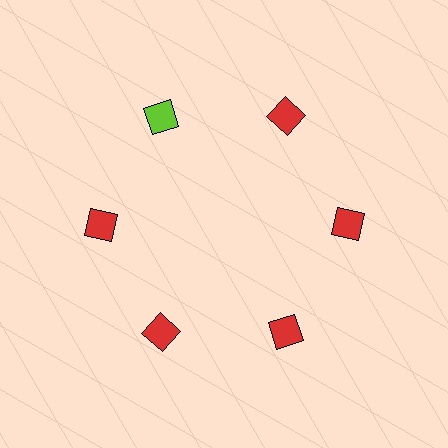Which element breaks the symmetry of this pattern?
The lime diamond at roughly the 11 o'clock position breaks the symmetry. All other shapes are red diamonds.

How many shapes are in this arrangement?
There are 6 shapes arranged in a ring pattern.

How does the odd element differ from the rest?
It has a different color: lime instead of red.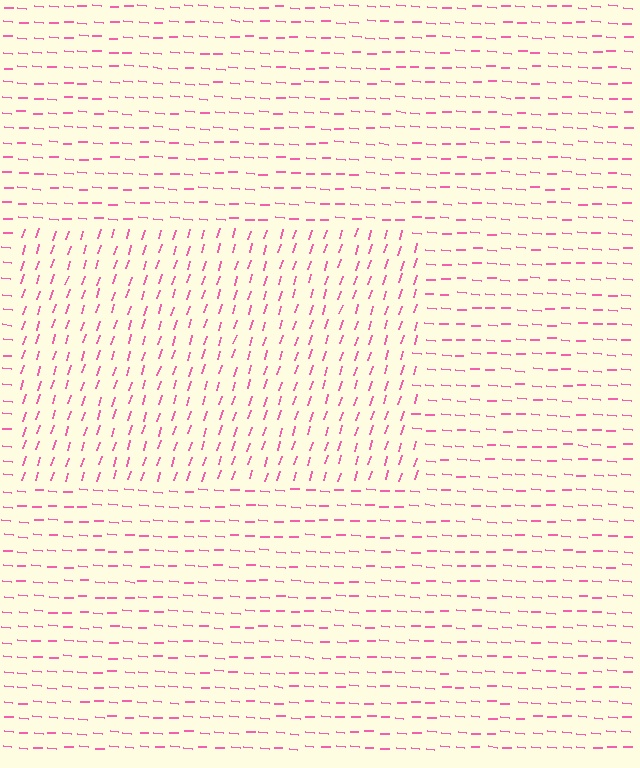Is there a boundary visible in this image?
Yes, there is a texture boundary formed by a change in line orientation.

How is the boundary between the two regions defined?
The boundary is defined purely by a change in line orientation (approximately 76 degrees difference). All lines are the same color and thickness.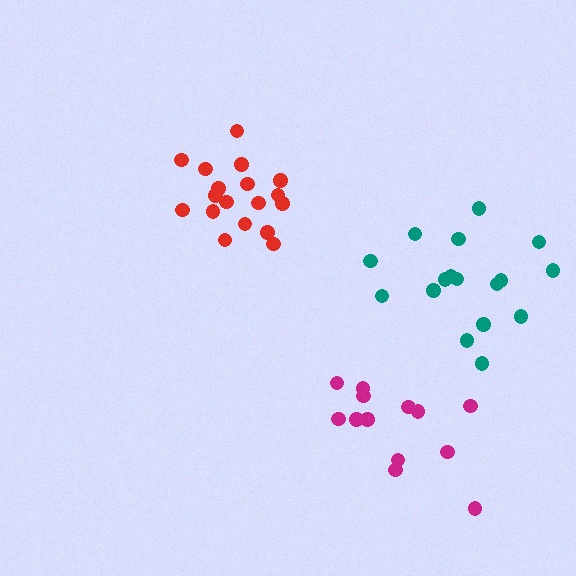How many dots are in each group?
Group 1: 15 dots, Group 2: 18 dots, Group 3: 17 dots (50 total).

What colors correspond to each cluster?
The clusters are colored: magenta, red, teal.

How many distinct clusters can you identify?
There are 3 distinct clusters.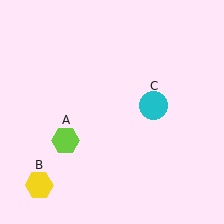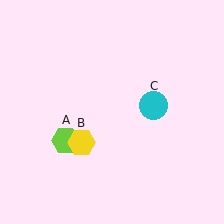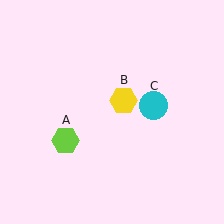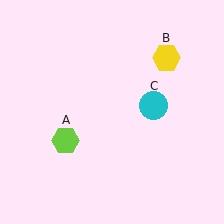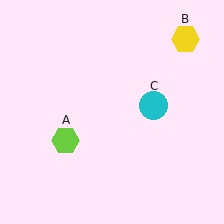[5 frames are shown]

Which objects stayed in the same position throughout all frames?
Lime hexagon (object A) and cyan circle (object C) remained stationary.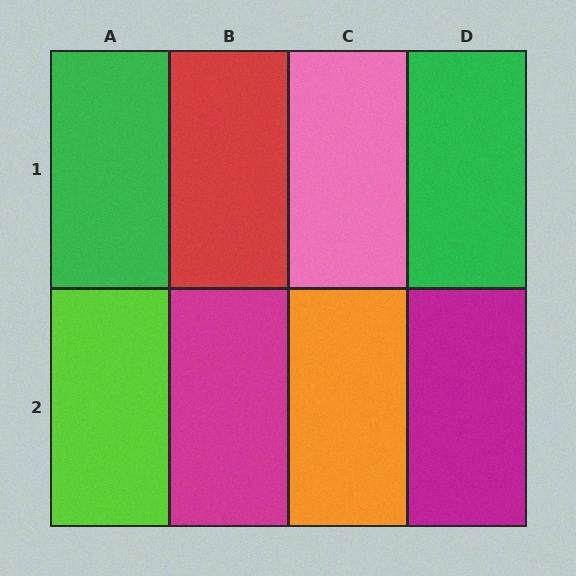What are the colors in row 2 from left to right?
Lime, magenta, orange, magenta.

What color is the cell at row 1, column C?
Pink.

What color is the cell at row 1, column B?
Red.